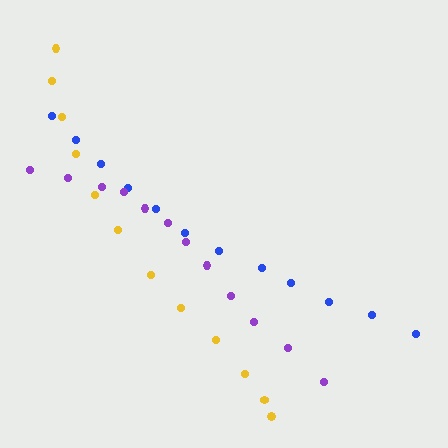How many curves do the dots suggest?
There are 3 distinct paths.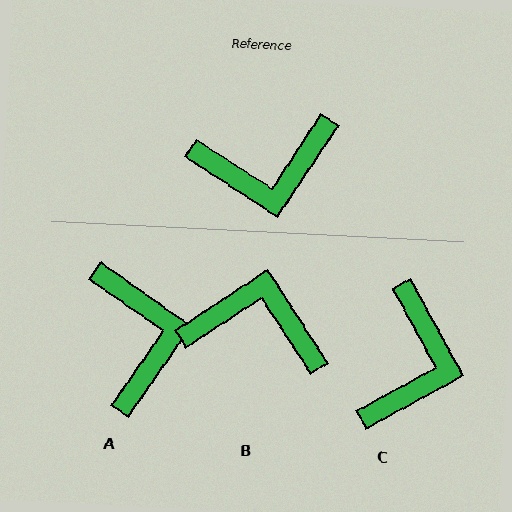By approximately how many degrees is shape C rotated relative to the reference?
Approximately 62 degrees counter-clockwise.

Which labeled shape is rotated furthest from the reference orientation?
B, about 156 degrees away.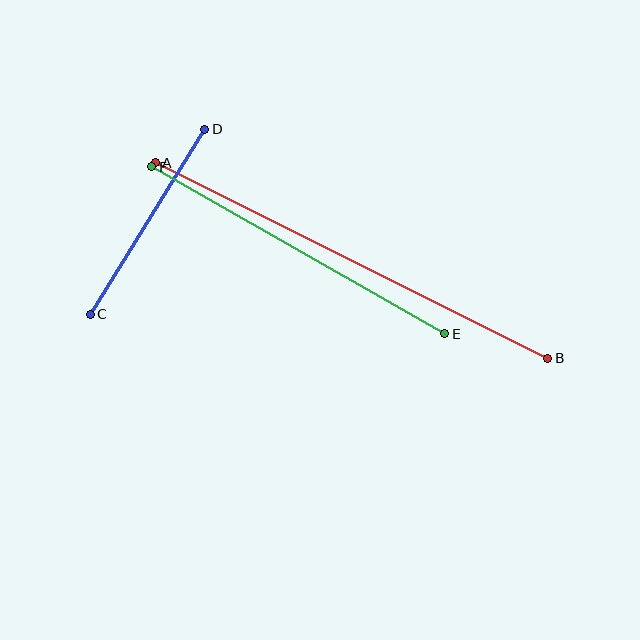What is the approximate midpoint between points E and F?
The midpoint is at approximately (298, 250) pixels.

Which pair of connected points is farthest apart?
Points A and B are farthest apart.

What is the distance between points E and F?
The distance is approximately 337 pixels.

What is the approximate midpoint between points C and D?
The midpoint is at approximately (148, 222) pixels.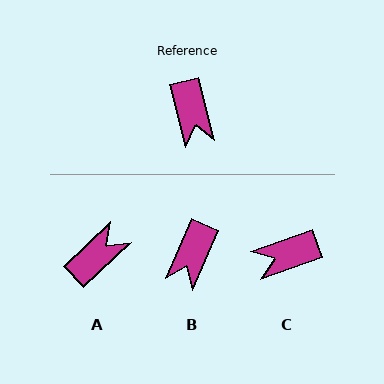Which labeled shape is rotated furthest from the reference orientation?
A, about 120 degrees away.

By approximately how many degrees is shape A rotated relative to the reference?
Approximately 120 degrees counter-clockwise.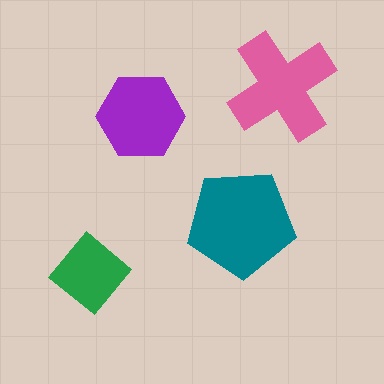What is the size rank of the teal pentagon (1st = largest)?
1st.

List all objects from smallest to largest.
The green diamond, the purple hexagon, the pink cross, the teal pentagon.